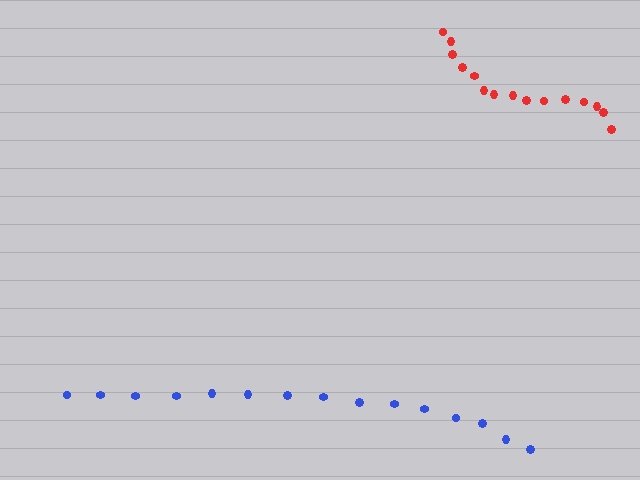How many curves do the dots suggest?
There are 2 distinct paths.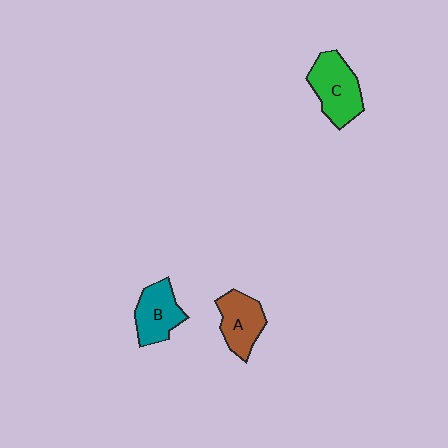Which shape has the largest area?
Shape C (green).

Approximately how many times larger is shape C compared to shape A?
Approximately 1.2 times.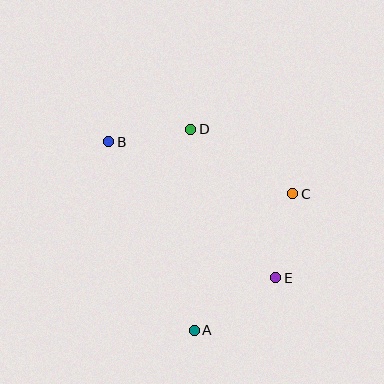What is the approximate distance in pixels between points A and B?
The distance between A and B is approximately 207 pixels.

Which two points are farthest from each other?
Points B and E are farthest from each other.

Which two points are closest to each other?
Points B and D are closest to each other.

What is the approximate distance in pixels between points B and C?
The distance between B and C is approximately 191 pixels.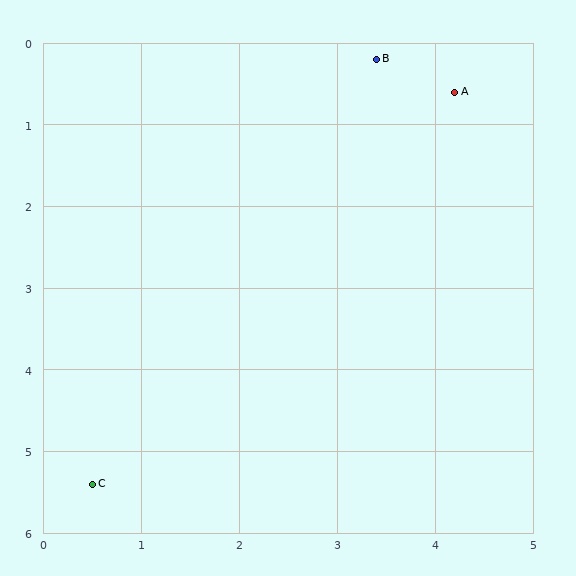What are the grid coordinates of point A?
Point A is at approximately (4.2, 0.6).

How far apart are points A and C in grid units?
Points A and C are about 6.1 grid units apart.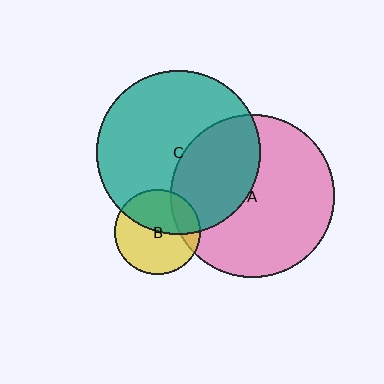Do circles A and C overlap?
Yes.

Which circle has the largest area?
Circle C (teal).